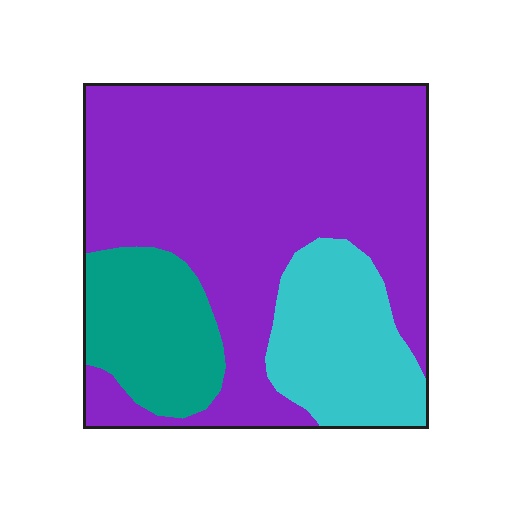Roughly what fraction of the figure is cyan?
Cyan takes up about one fifth (1/5) of the figure.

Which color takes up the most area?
Purple, at roughly 65%.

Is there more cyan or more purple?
Purple.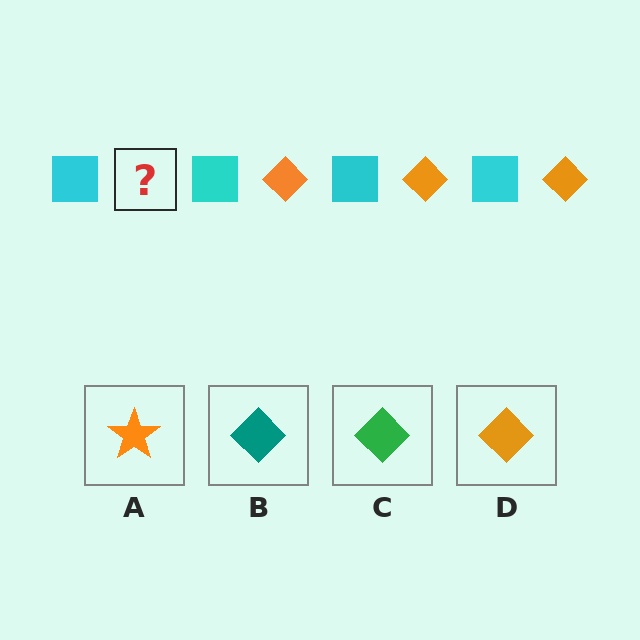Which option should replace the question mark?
Option D.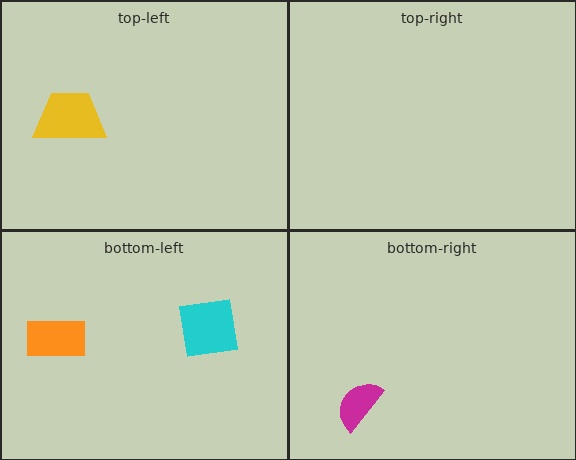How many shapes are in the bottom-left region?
2.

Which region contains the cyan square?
The bottom-left region.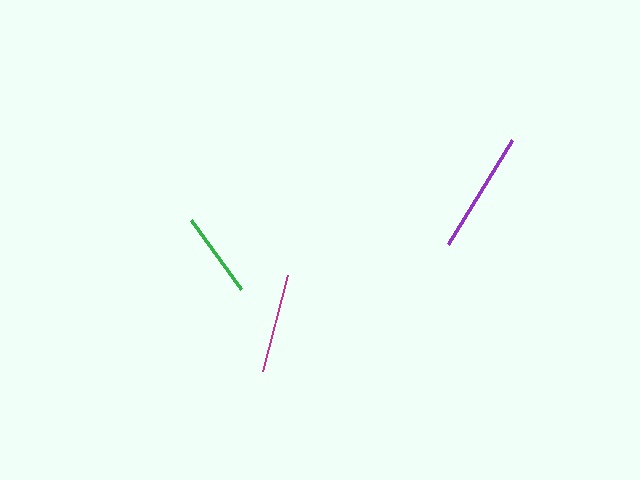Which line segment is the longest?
The purple line is the longest at approximately 122 pixels.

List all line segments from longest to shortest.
From longest to shortest: purple, magenta, green.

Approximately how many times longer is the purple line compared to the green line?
The purple line is approximately 1.5 times the length of the green line.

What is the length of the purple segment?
The purple segment is approximately 122 pixels long.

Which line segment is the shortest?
The green line is the shortest at approximately 84 pixels.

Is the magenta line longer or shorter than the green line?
The magenta line is longer than the green line.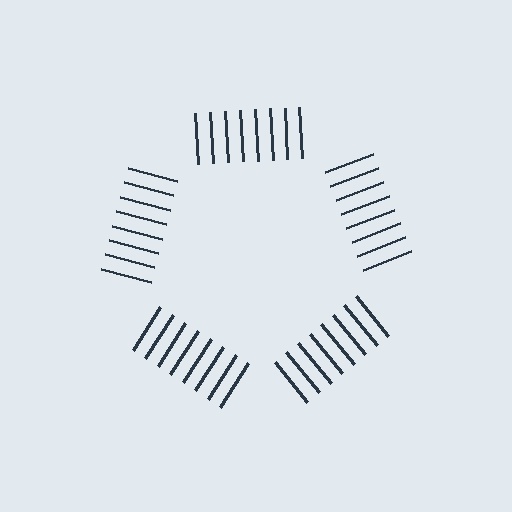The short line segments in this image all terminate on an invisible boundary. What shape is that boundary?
An illusory pentagon — the line segments terminate on its edges but no continuous stroke is drawn.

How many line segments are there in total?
40 — 8 along each of the 5 edges.